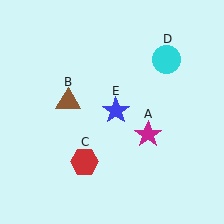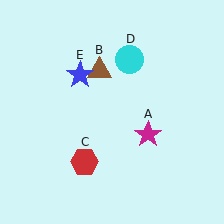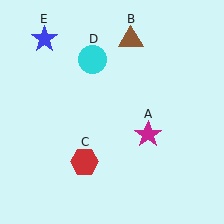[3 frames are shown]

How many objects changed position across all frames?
3 objects changed position: brown triangle (object B), cyan circle (object D), blue star (object E).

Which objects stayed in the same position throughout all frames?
Magenta star (object A) and red hexagon (object C) remained stationary.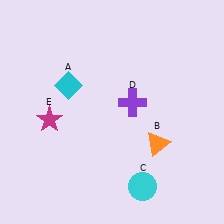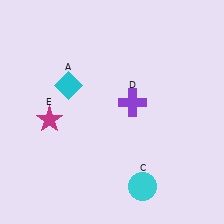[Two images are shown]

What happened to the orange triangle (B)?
The orange triangle (B) was removed in Image 2. It was in the bottom-right area of Image 1.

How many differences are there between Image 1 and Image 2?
There is 1 difference between the two images.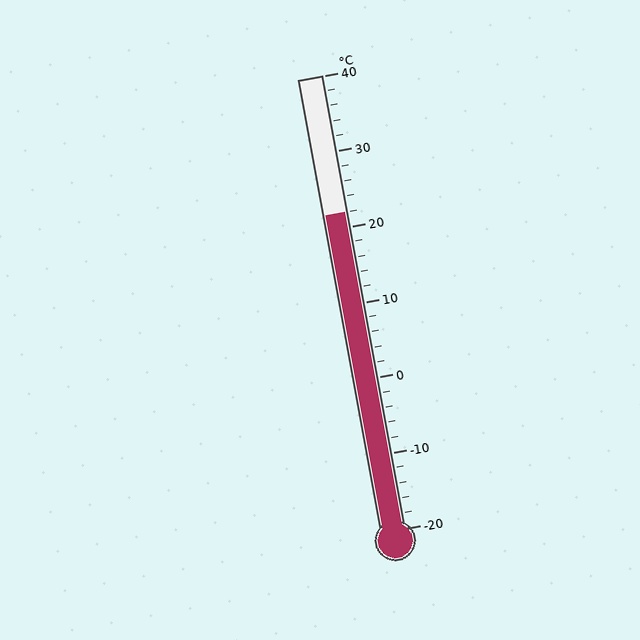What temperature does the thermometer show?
The thermometer shows approximately 22°C.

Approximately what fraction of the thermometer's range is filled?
The thermometer is filled to approximately 70% of its range.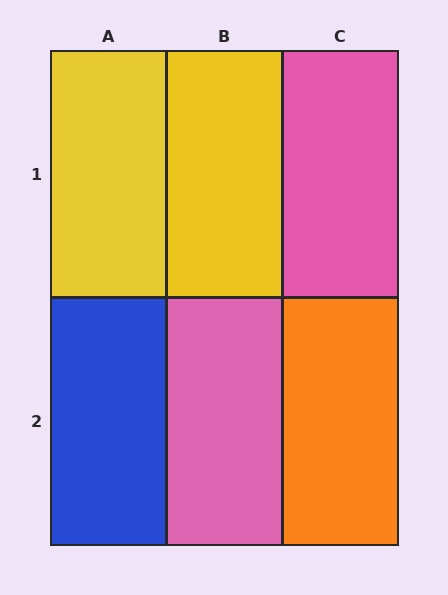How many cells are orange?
1 cell is orange.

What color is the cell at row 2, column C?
Orange.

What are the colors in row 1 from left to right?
Yellow, yellow, pink.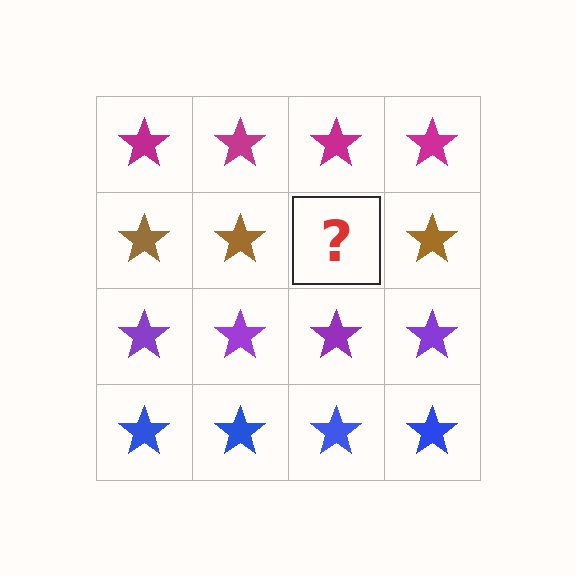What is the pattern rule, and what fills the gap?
The rule is that each row has a consistent color. The gap should be filled with a brown star.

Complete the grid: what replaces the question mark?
The question mark should be replaced with a brown star.